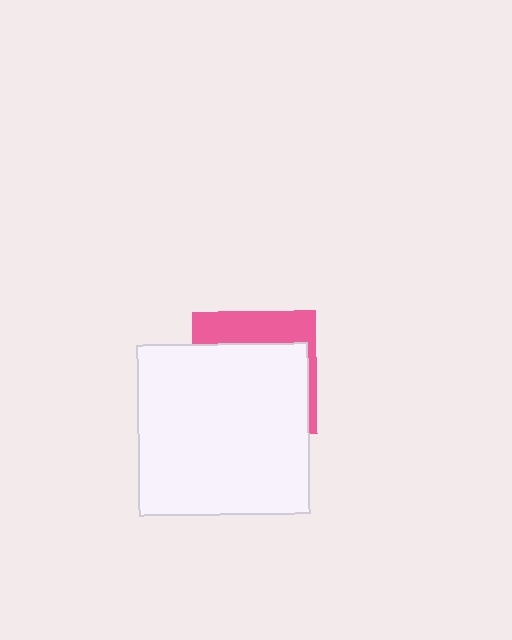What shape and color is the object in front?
The object in front is a white square.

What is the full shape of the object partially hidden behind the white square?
The partially hidden object is a pink square.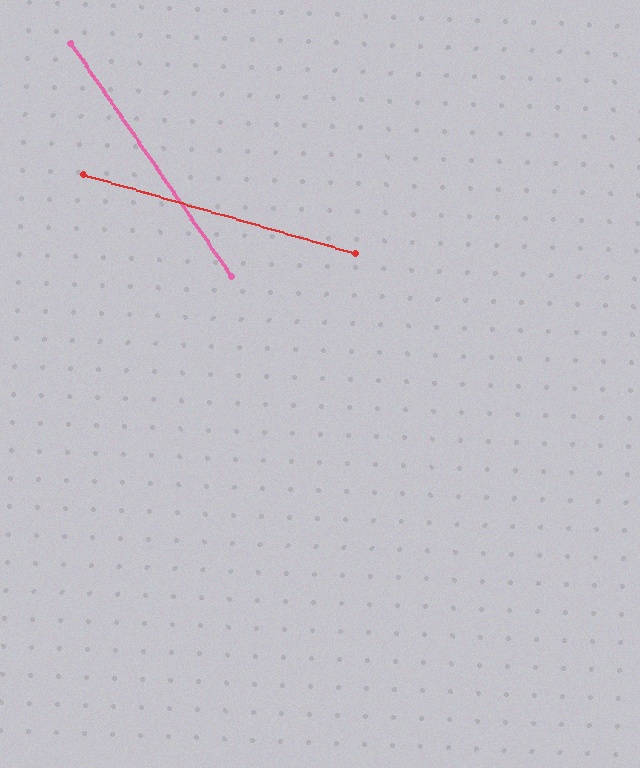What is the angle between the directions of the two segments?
Approximately 39 degrees.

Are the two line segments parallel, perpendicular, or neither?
Neither parallel nor perpendicular — they differ by about 39°.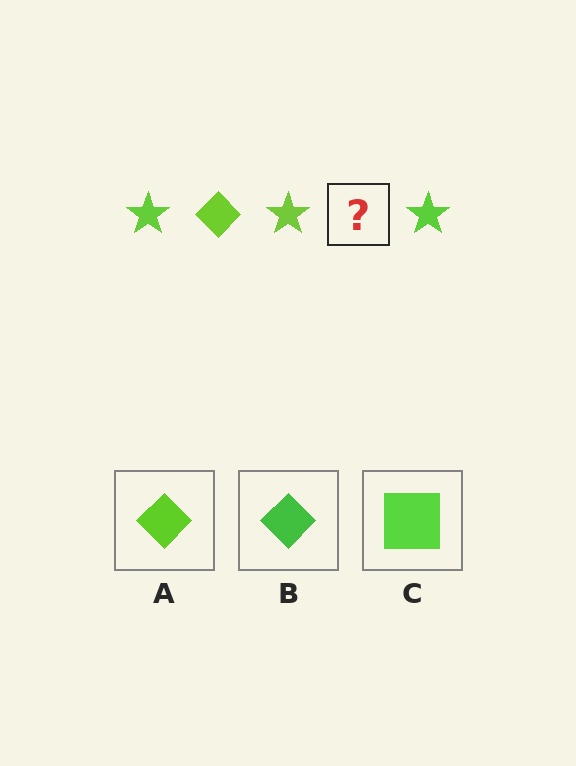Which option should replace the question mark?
Option A.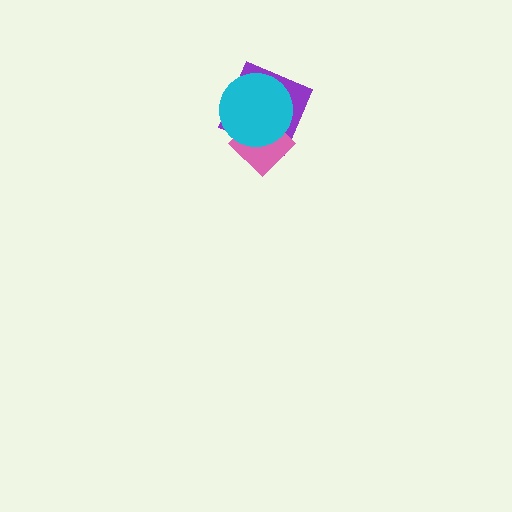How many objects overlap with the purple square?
2 objects overlap with the purple square.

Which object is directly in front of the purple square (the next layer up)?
The pink diamond is directly in front of the purple square.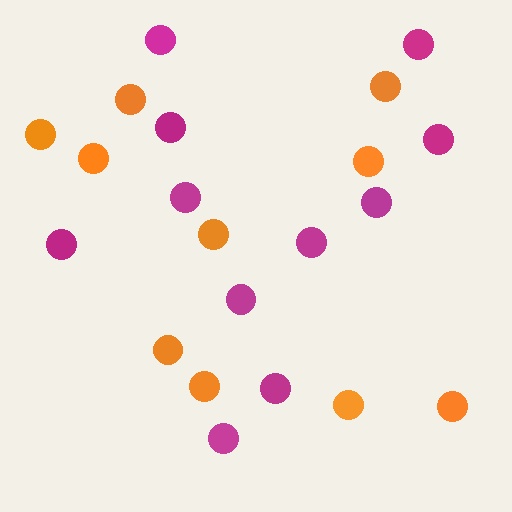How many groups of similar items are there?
There are 2 groups: one group of orange circles (10) and one group of magenta circles (11).